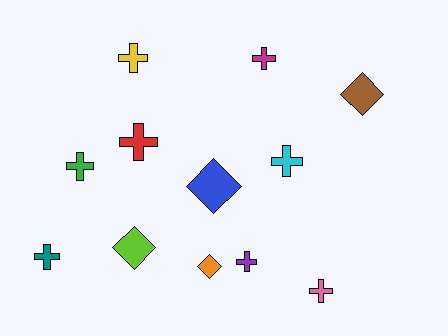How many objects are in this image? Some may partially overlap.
There are 12 objects.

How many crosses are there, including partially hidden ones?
There are 8 crosses.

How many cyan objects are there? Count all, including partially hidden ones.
There is 1 cyan object.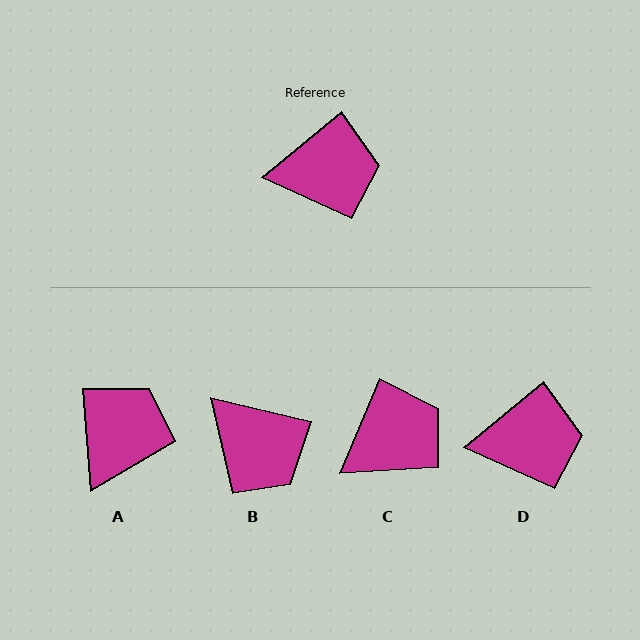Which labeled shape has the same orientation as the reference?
D.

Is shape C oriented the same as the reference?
No, it is off by about 28 degrees.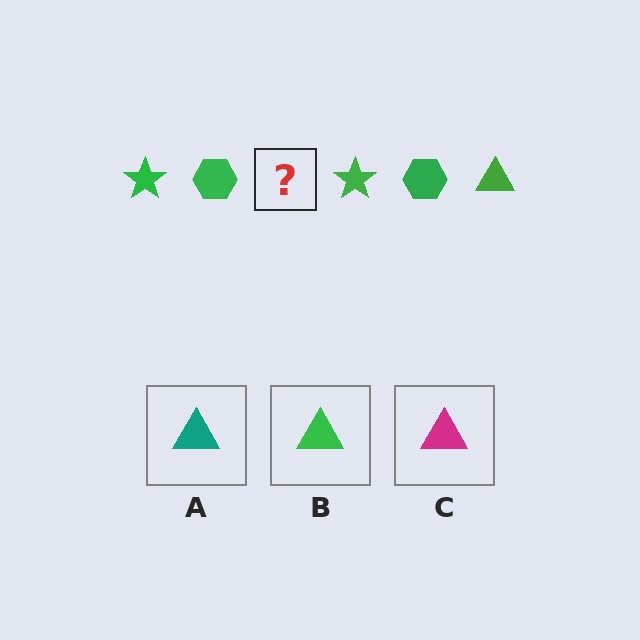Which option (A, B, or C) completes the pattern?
B.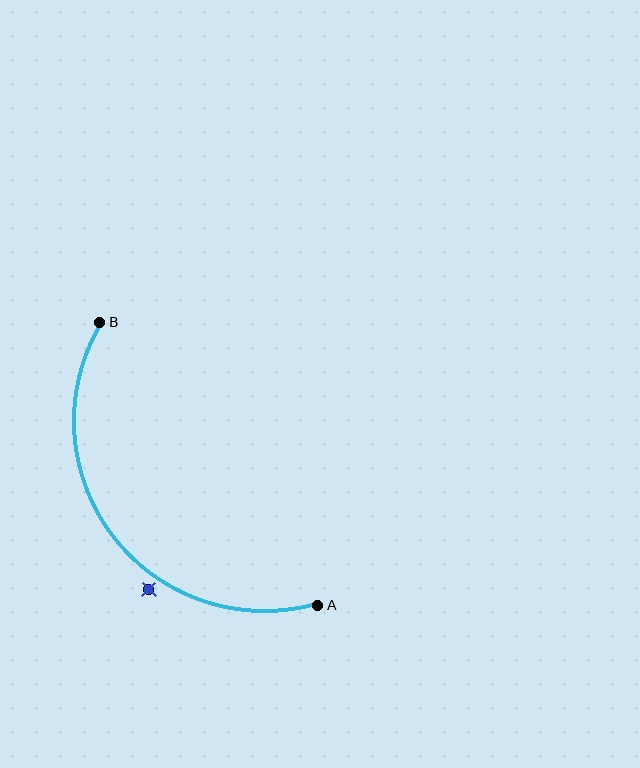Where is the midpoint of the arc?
The arc midpoint is the point on the curve farthest from the straight line joining A and B. It sits below and to the left of that line.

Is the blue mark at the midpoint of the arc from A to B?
No — the blue mark does not lie on the arc at all. It sits slightly outside the curve.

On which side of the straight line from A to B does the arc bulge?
The arc bulges below and to the left of the straight line connecting A and B.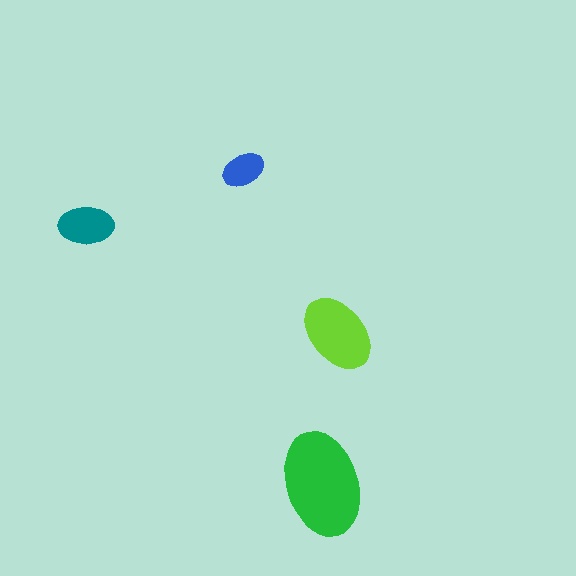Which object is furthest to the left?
The teal ellipse is leftmost.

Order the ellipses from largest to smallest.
the green one, the lime one, the teal one, the blue one.